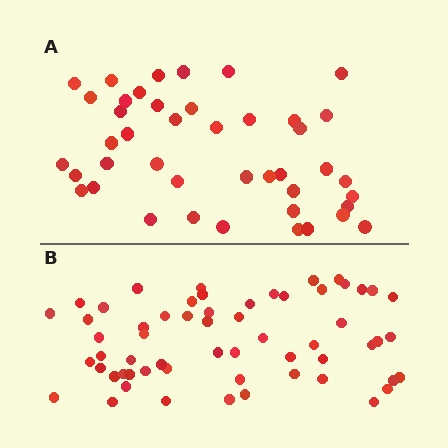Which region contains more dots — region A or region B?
Region B (the bottom region) has more dots.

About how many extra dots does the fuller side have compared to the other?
Region B has approximately 15 more dots than region A.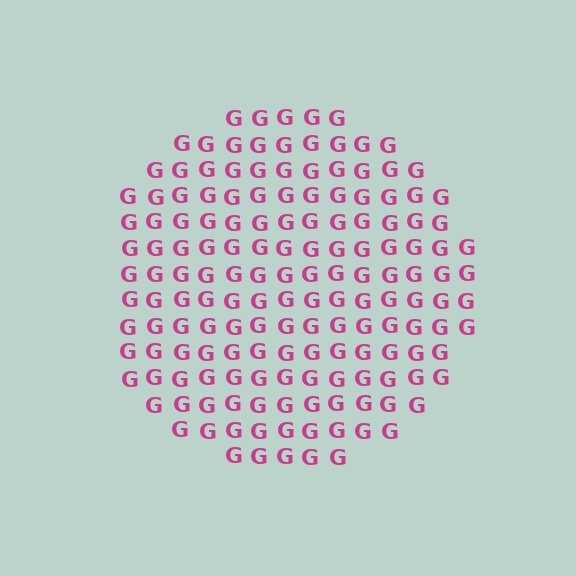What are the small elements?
The small elements are letter G's.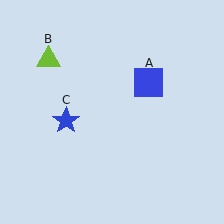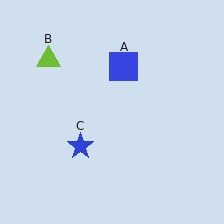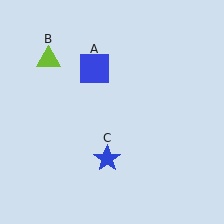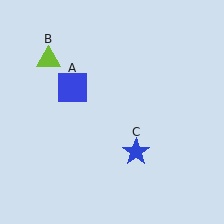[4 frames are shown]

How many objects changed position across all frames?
2 objects changed position: blue square (object A), blue star (object C).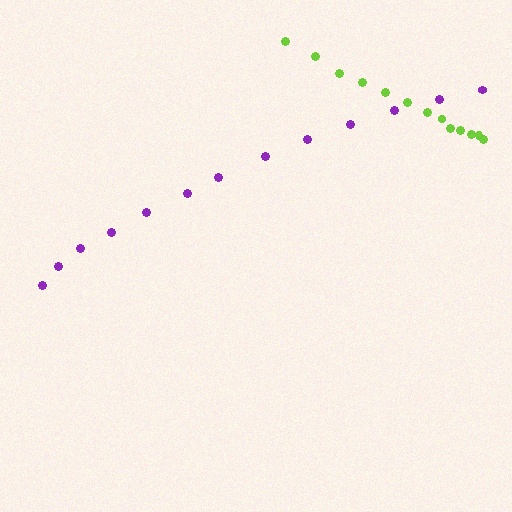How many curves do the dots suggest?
There are 2 distinct paths.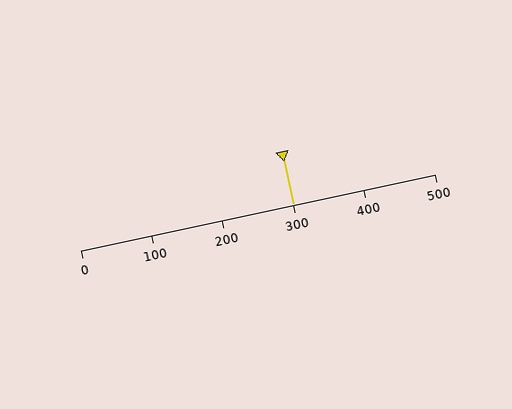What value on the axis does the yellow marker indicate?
The marker indicates approximately 300.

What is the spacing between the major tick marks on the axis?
The major ticks are spaced 100 apart.